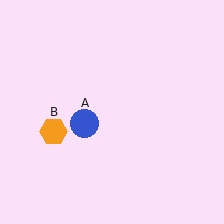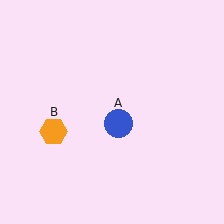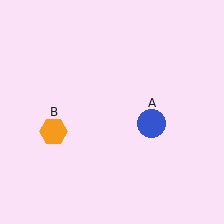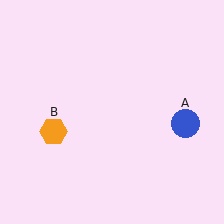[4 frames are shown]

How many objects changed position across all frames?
1 object changed position: blue circle (object A).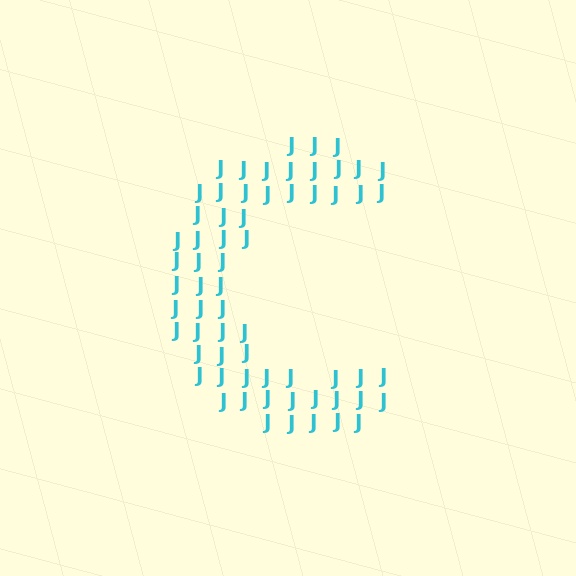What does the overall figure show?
The overall figure shows the letter C.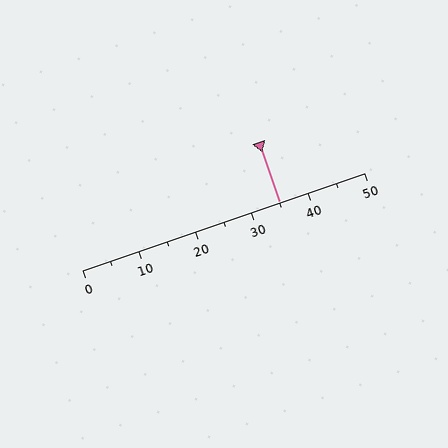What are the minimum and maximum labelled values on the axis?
The axis runs from 0 to 50.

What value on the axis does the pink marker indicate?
The marker indicates approximately 35.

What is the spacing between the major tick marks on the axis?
The major ticks are spaced 10 apart.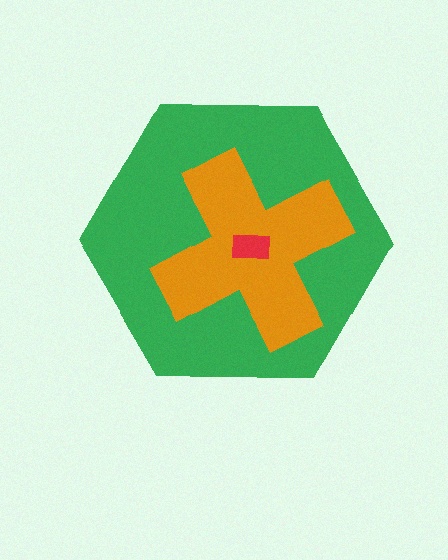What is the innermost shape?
The red rectangle.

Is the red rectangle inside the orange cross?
Yes.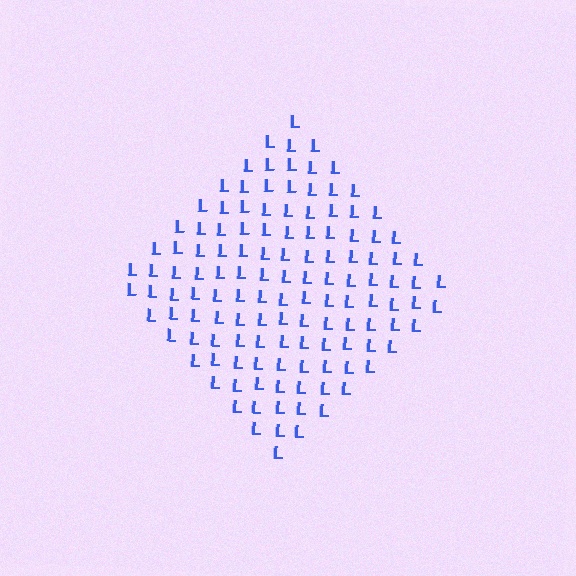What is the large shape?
The large shape is a diamond.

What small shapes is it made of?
It is made of small letter L's.